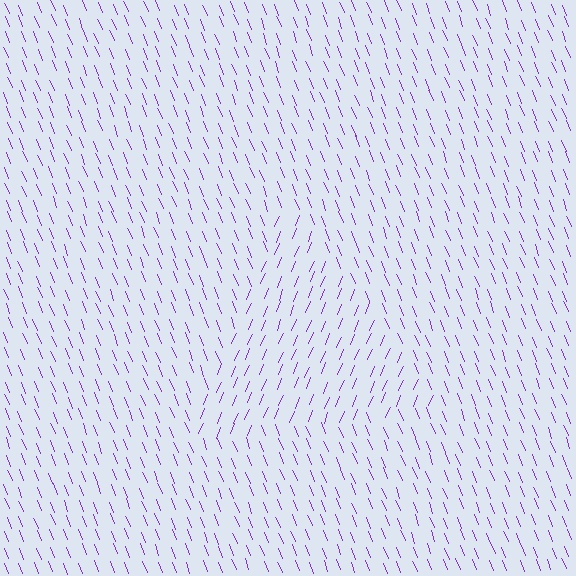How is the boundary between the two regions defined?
The boundary is defined purely by a change in line orientation (approximately 45 degrees difference). All lines are the same color and thickness.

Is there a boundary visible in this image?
Yes, there is a texture boundary formed by a change in line orientation.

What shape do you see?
I see a triangle.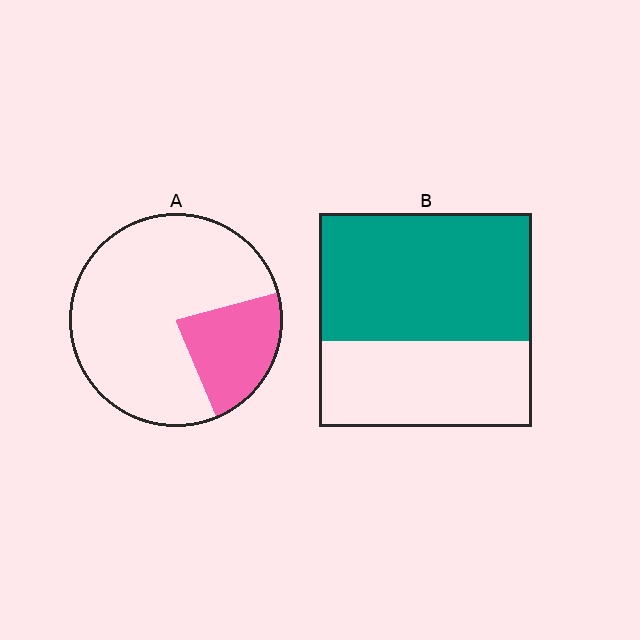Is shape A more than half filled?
No.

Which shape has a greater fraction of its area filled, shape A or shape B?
Shape B.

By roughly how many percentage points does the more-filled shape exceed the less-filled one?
By roughly 35 percentage points (B over A).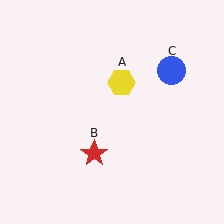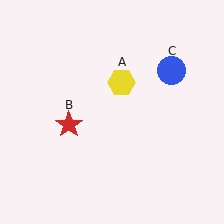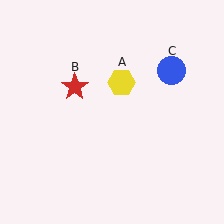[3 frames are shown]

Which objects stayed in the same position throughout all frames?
Yellow hexagon (object A) and blue circle (object C) remained stationary.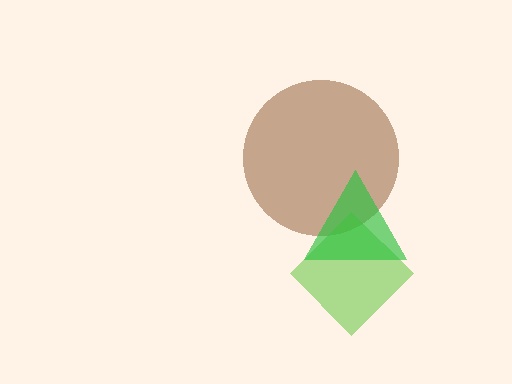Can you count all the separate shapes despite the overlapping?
Yes, there are 3 separate shapes.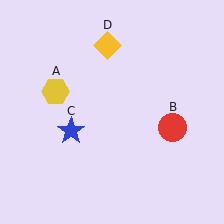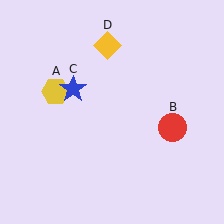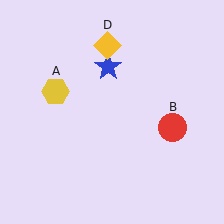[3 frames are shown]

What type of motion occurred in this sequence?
The blue star (object C) rotated clockwise around the center of the scene.